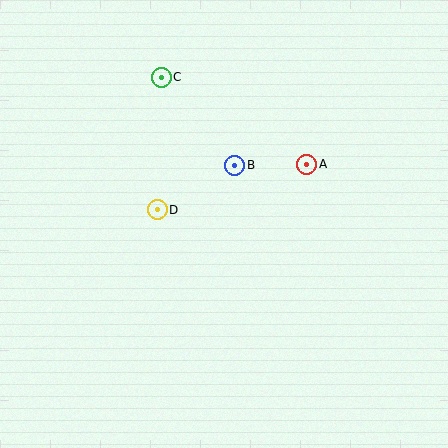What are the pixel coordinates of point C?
Point C is at (161, 77).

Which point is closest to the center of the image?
Point B at (235, 165) is closest to the center.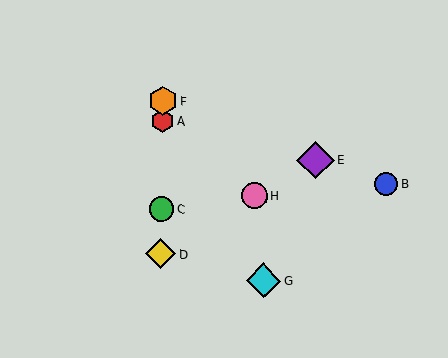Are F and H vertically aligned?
No, F is at x≈162 and H is at x≈254.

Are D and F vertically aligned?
Yes, both are at x≈161.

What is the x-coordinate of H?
Object H is at x≈254.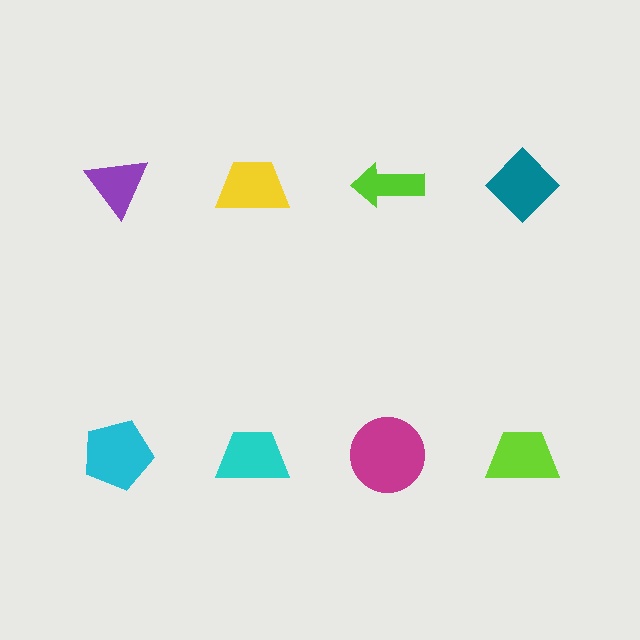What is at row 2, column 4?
A lime trapezoid.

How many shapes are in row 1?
4 shapes.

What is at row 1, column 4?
A teal diamond.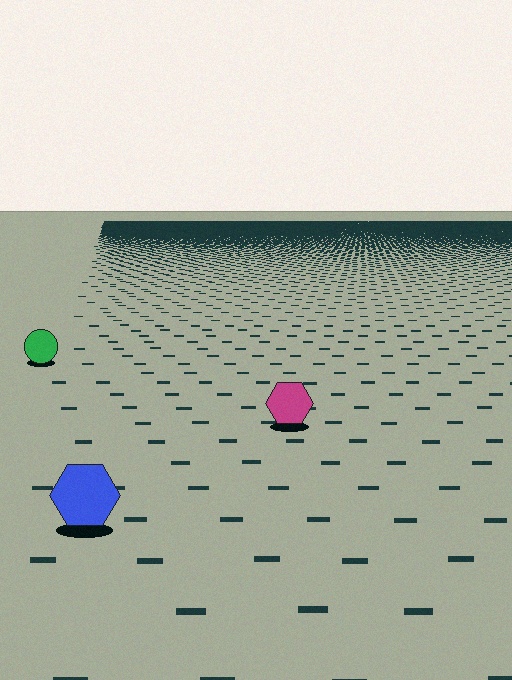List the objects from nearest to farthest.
From nearest to farthest: the blue hexagon, the magenta hexagon, the green circle.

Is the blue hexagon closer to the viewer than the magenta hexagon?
Yes. The blue hexagon is closer — you can tell from the texture gradient: the ground texture is coarser near it.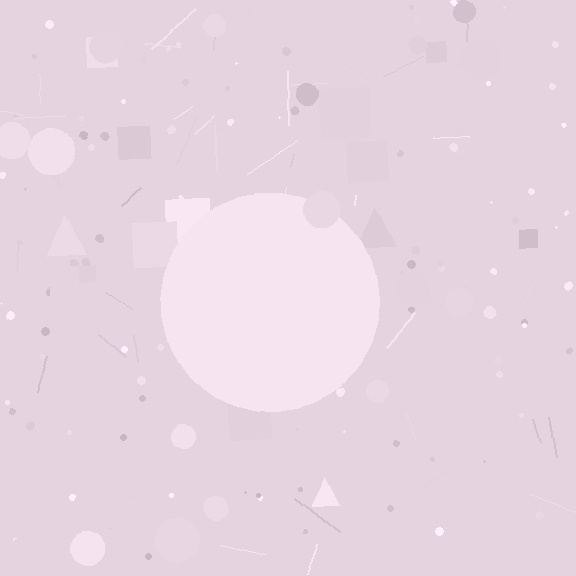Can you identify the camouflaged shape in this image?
The camouflaged shape is a circle.